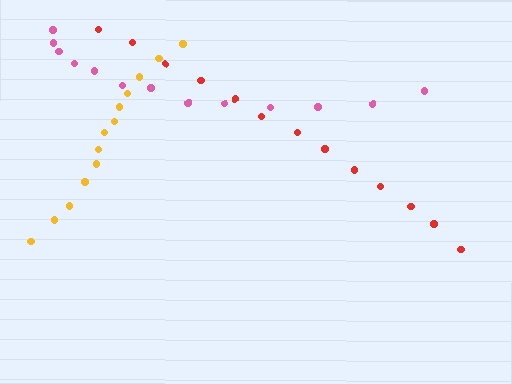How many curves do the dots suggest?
There are 3 distinct paths.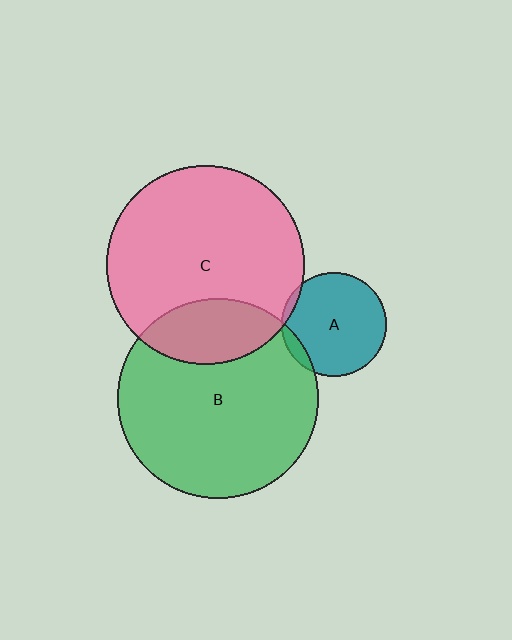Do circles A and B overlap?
Yes.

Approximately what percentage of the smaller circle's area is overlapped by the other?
Approximately 5%.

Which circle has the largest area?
Circle B (green).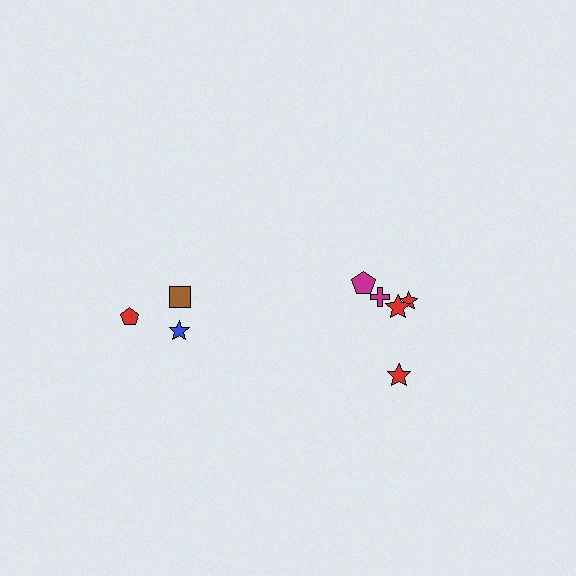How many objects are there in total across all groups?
There are 8 objects.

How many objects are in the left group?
There are 3 objects.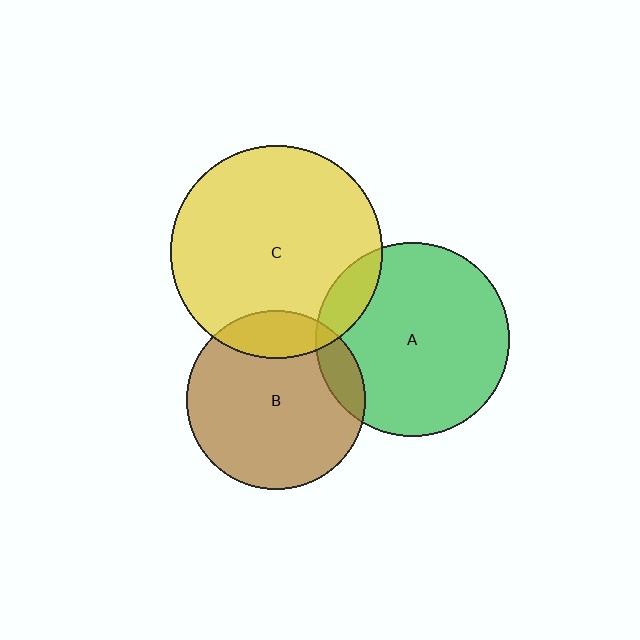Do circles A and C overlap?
Yes.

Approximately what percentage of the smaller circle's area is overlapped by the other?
Approximately 10%.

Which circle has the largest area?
Circle C (yellow).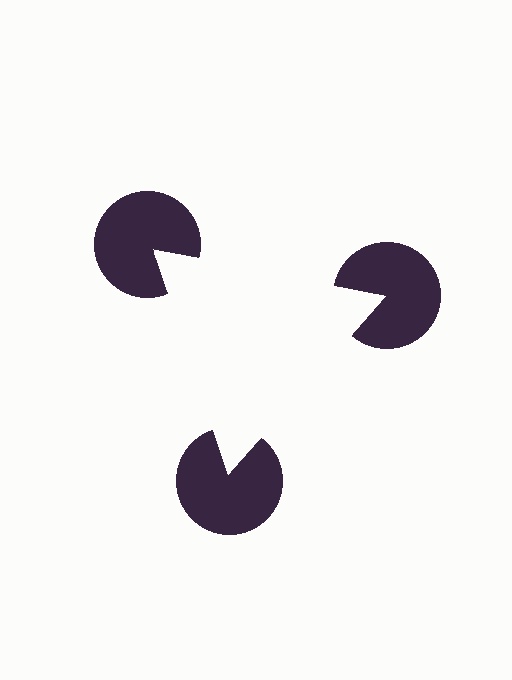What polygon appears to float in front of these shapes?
An illusory triangle — its edges are inferred from the aligned wedge cuts in the pac-man discs, not physically drawn.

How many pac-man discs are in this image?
There are 3 — one at each vertex of the illusory triangle.